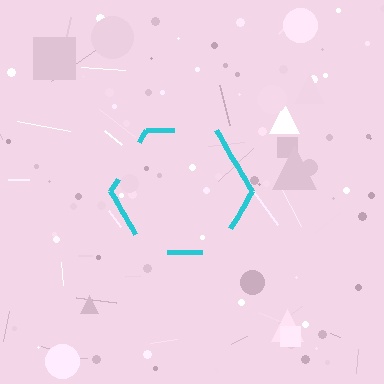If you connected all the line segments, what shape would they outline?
They would outline a hexagon.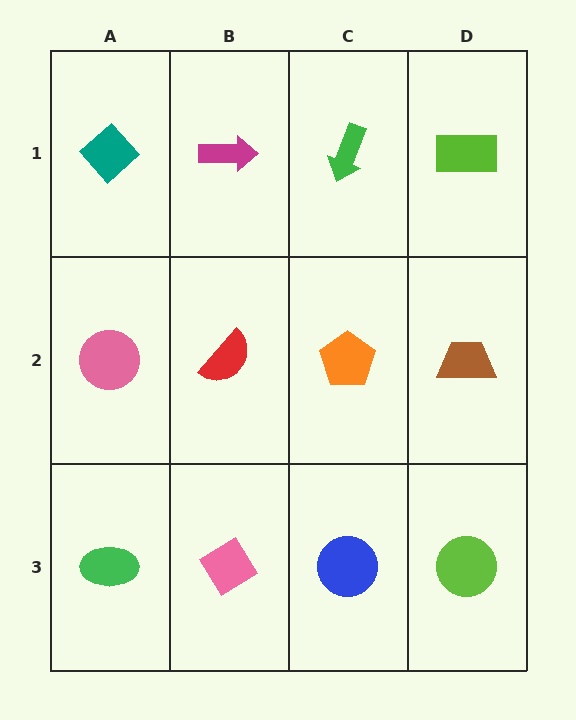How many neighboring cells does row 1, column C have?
3.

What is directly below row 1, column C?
An orange pentagon.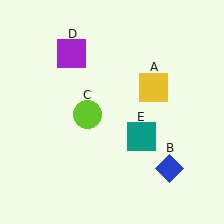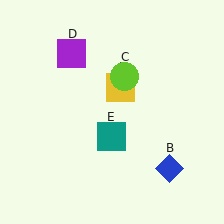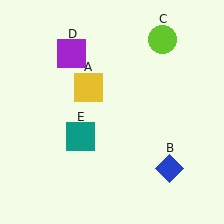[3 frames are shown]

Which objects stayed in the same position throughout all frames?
Blue diamond (object B) and purple square (object D) remained stationary.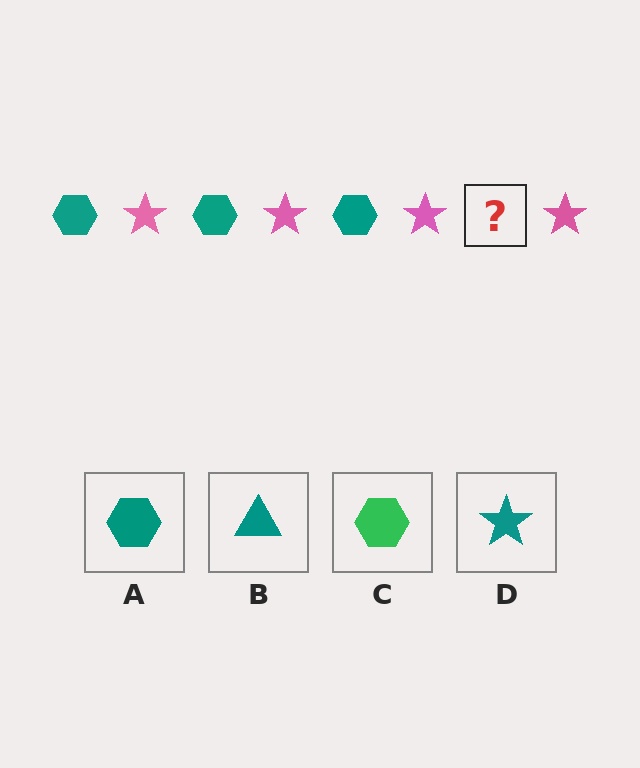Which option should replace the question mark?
Option A.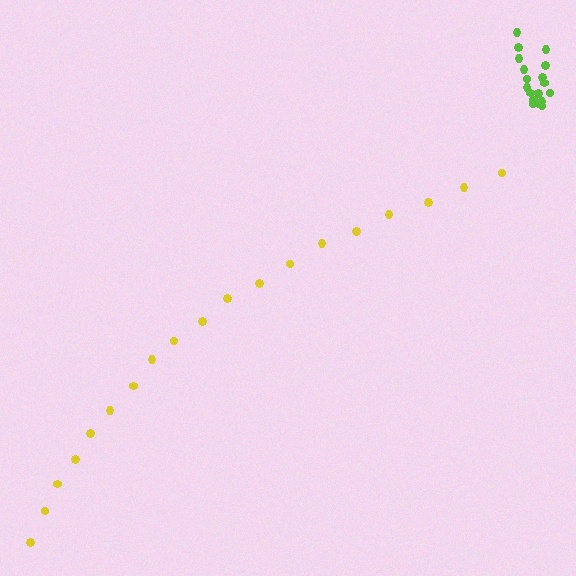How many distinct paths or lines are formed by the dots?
There are 2 distinct paths.